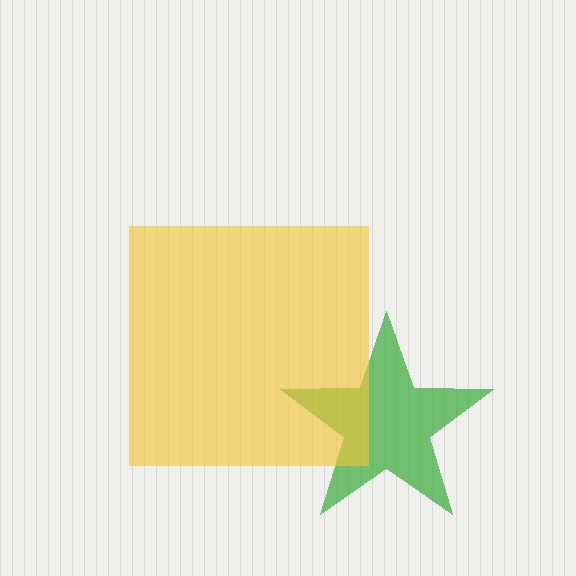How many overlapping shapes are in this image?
There are 2 overlapping shapes in the image.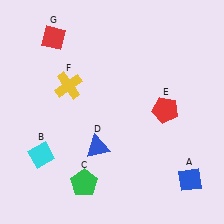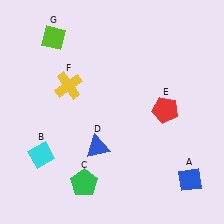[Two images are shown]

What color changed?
The diamond (G) changed from red in Image 1 to lime in Image 2.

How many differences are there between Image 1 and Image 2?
There is 1 difference between the two images.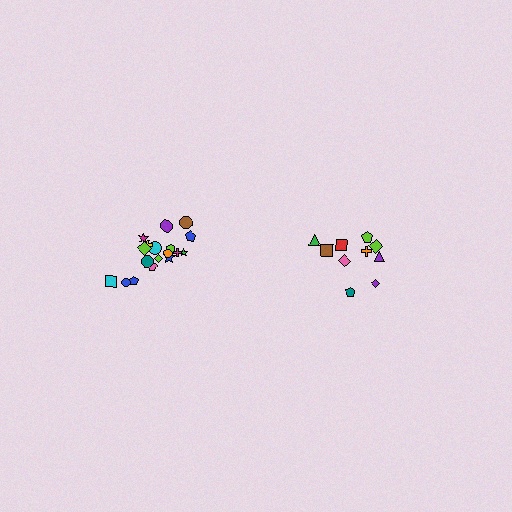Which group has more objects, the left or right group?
The left group.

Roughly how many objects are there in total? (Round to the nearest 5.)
Roughly 30 objects in total.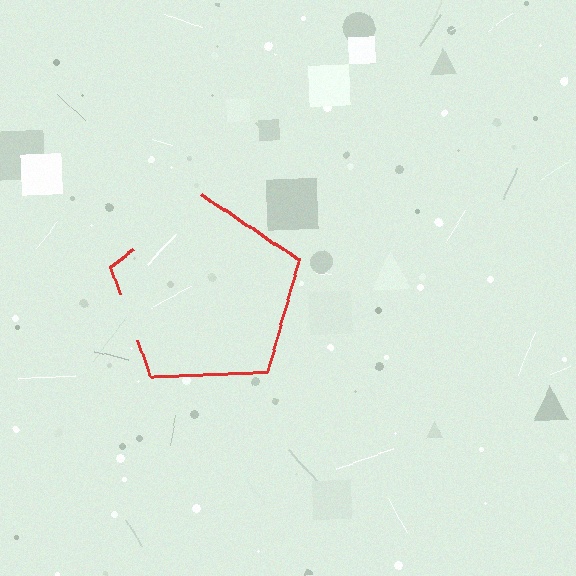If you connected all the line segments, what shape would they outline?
They would outline a pentagon.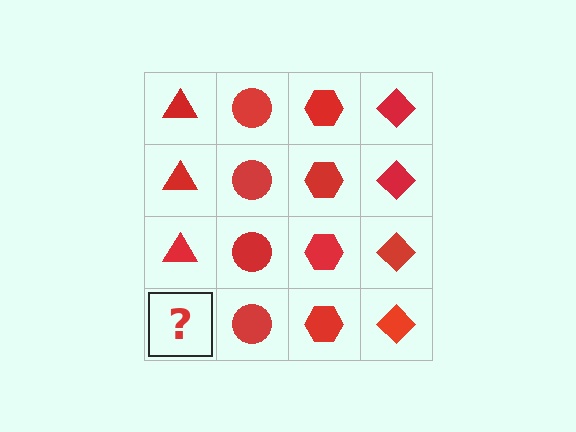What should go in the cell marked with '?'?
The missing cell should contain a red triangle.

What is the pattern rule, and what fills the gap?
The rule is that each column has a consistent shape. The gap should be filled with a red triangle.